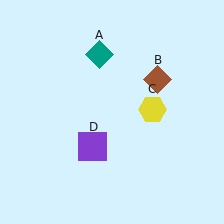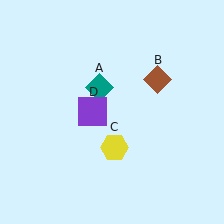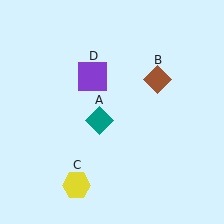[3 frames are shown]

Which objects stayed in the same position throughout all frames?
Brown diamond (object B) remained stationary.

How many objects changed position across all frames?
3 objects changed position: teal diamond (object A), yellow hexagon (object C), purple square (object D).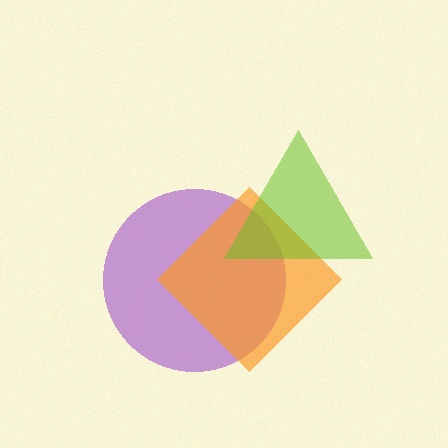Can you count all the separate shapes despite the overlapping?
Yes, there are 3 separate shapes.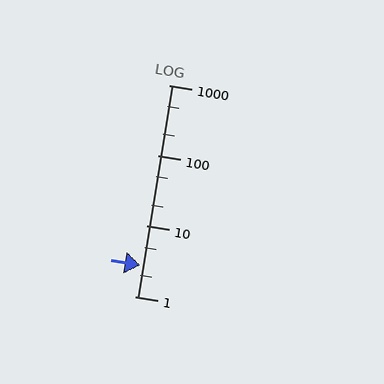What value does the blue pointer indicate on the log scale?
The pointer indicates approximately 2.8.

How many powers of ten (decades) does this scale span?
The scale spans 3 decades, from 1 to 1000.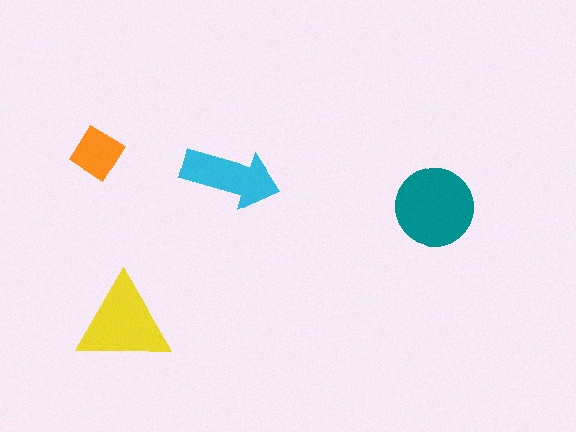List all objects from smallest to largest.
The orange diamond, the cyan arrow, the yellow triangle, the teal circle.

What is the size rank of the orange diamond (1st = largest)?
4th.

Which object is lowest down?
The yellow triangle is bottommost.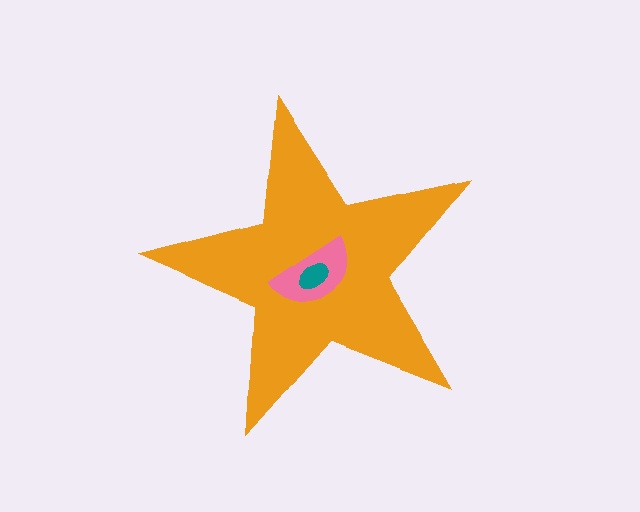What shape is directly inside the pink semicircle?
The teal ellipse.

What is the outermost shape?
The orange star.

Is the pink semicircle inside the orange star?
Yes.